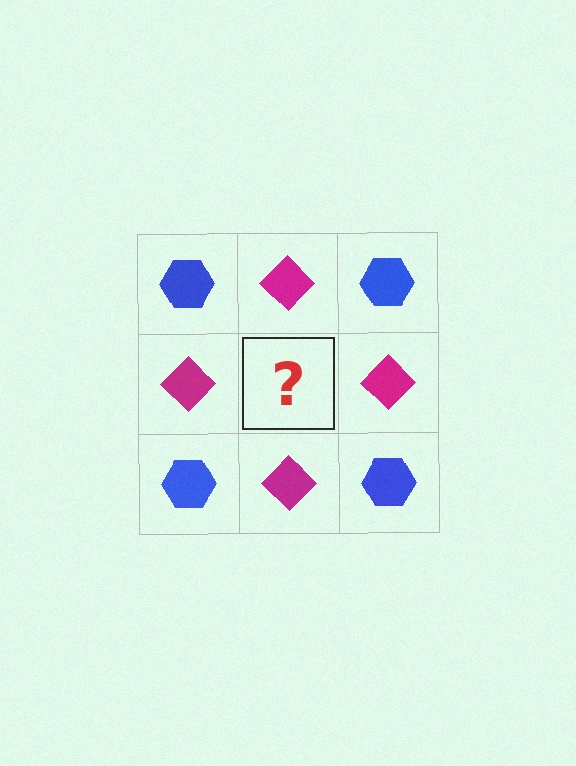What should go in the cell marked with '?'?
The missing cell should contain a blue hexagon.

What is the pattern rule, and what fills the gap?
The rule is that it alternates blue hexagon and magenta diamond in a checkerboard pattern. The gap should be filled with a blue hexagon.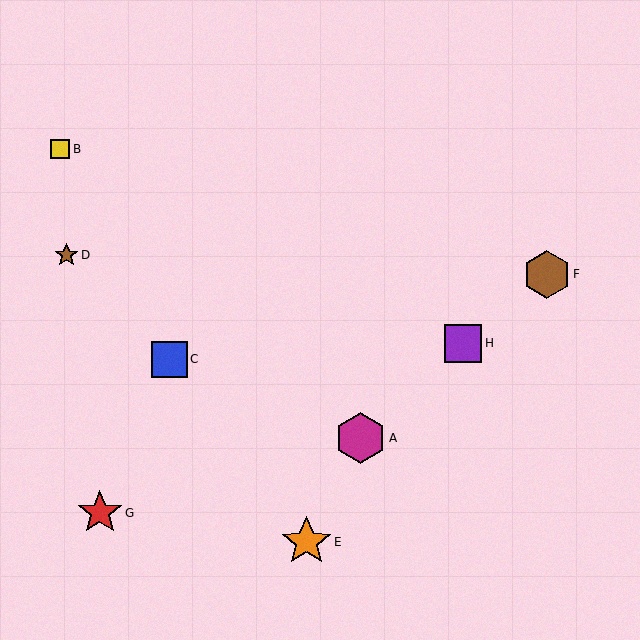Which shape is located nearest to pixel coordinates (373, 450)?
The magenta hexagon (labeled A) at (361, 438) is nearest to that location.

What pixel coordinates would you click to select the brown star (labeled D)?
Click at (66, 255) to select the brown star D.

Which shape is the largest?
The magenta hexagon (labeled A) is the largest.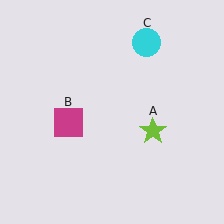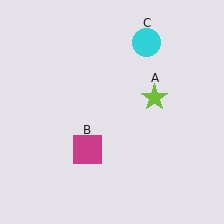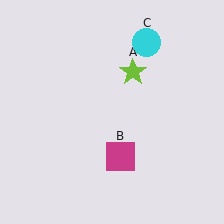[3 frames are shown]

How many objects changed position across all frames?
2 objects changed position: lime star (object A), magenta square (object B).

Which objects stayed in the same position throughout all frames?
Cyan circle (object C) remained stationary.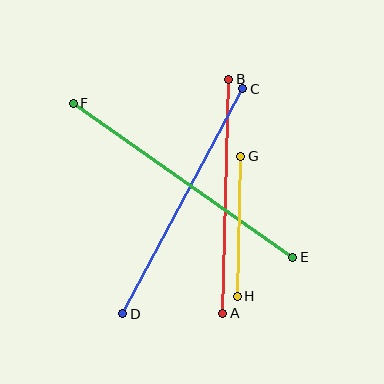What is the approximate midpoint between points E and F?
The midpoint is at approximately (183, 180) pixels.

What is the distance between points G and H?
The distance is approximately 140 pixels.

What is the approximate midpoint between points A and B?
The midpoint is at approximately (226, 196) pixels.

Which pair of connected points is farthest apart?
Points E and F are farthest apart.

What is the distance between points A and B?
The distance is approximately 234 pixels.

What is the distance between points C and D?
The distance is approximately 255 pixels.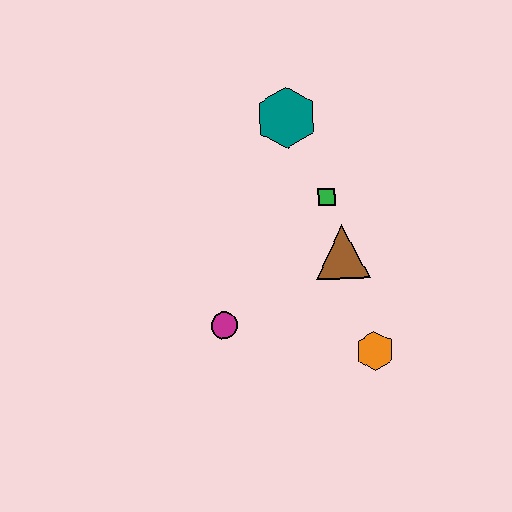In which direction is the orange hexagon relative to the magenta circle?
The orange hexagon is to the right of the magenta circle.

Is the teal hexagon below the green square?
No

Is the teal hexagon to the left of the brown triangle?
Yes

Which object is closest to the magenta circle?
The brown triangle is closest to the magenta circle.